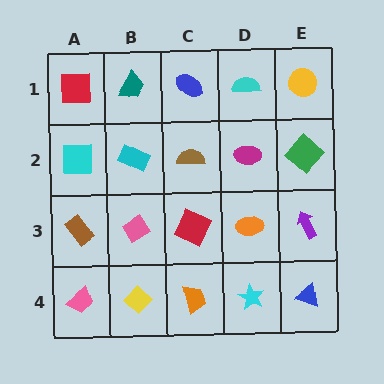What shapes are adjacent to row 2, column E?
A yellow circle (row 1, column E), a purple arrow (row 3, column E), a magenta ellipse (row 2, column D).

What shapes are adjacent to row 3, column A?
A cyan square (row 2, column A), a pink trapezoid (row 4, column A), a pink diamond (row 3, column B).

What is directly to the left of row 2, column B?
A cyan square.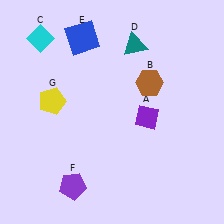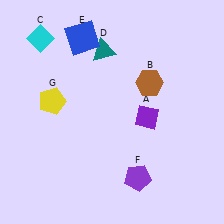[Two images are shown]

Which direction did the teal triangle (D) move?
The teal triangle (D) moved left.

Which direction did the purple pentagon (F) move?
The purple pentagon (F) moved right.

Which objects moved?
The objects that moved are: the teal triangle (D), the purple pentagon (F).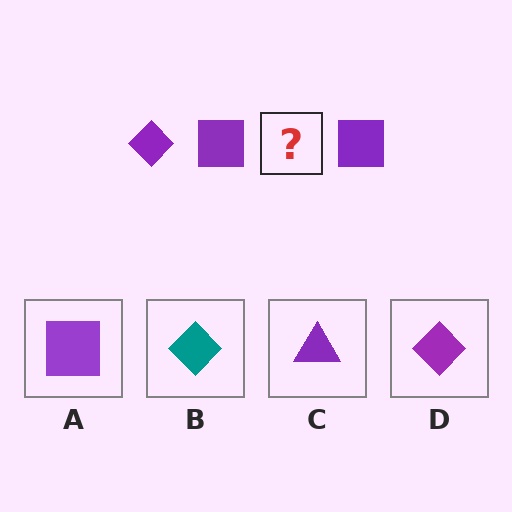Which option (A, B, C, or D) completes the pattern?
D.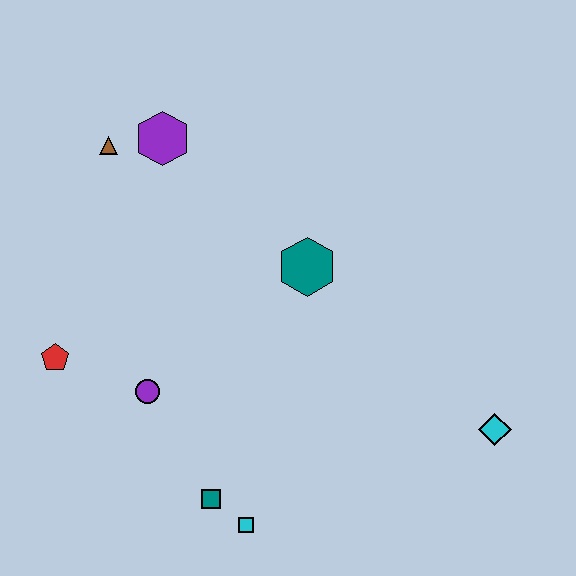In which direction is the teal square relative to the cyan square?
The teal square is to the left of the cyan square.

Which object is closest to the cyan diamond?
The teal hexagon is closest to the cyan diamond.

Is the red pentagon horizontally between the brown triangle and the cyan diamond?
No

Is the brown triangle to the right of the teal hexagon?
No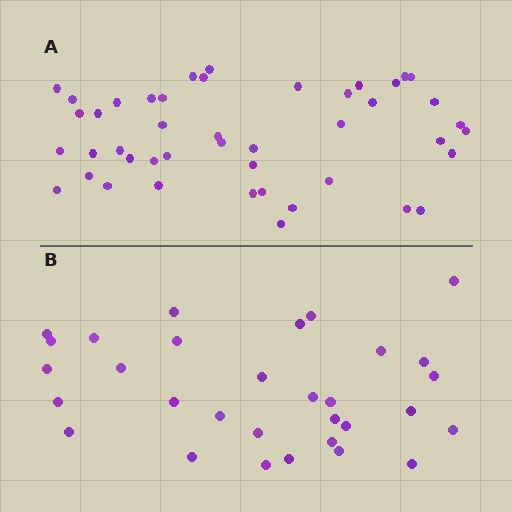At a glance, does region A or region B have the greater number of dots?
Region A (the top region) has more dots.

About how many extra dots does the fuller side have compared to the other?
Region A has approximately 15 more dots than region B.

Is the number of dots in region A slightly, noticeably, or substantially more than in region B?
Region A has substantially more. The ratio is roughly 1.5 to 1.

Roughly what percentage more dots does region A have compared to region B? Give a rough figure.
About 45% more.